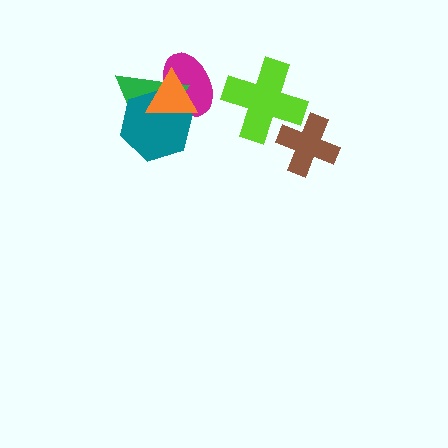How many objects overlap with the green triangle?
3 objects overlap with the green triangle.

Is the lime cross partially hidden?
No, no other shape covers it.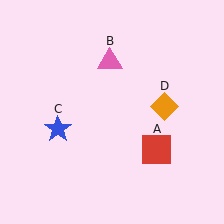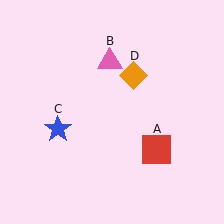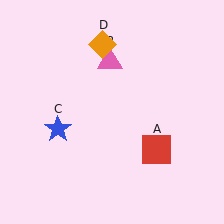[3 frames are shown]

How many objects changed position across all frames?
1 object changed position: orange diamond (object D).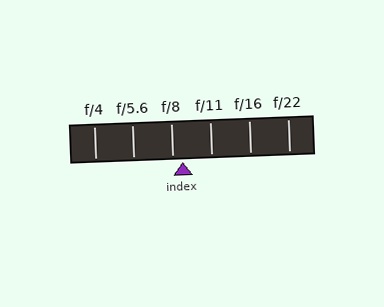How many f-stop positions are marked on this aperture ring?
There are 6 f-stop positions marked.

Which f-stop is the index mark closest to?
The index mark is closest to f/8.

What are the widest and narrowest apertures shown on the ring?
The widest aperture shown is f/4 and the narrowest is f/22.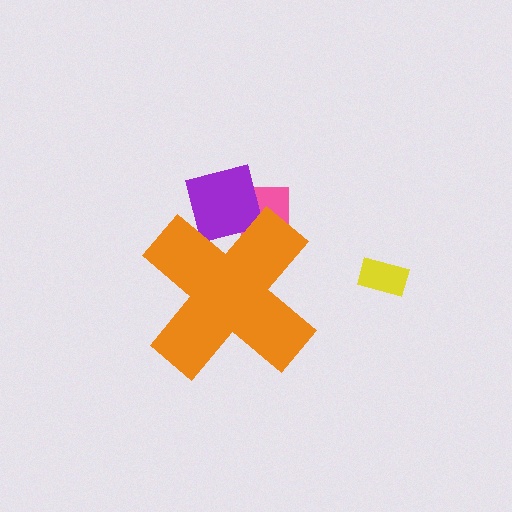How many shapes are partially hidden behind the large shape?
2 shapes are partially hidden.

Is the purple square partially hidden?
Yes, the purple square is partially hidden behind the orange cross.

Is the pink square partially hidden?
Yes, the pink square is partially hidden behind the orange cross.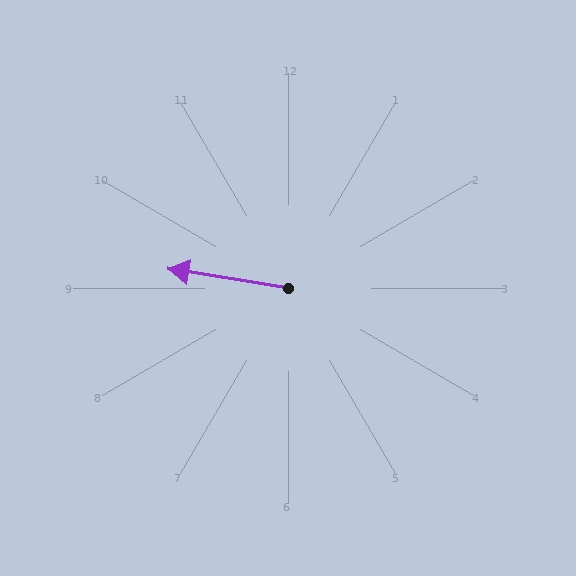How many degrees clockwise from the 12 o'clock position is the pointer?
Approximately 279 degrees.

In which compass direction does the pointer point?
West.